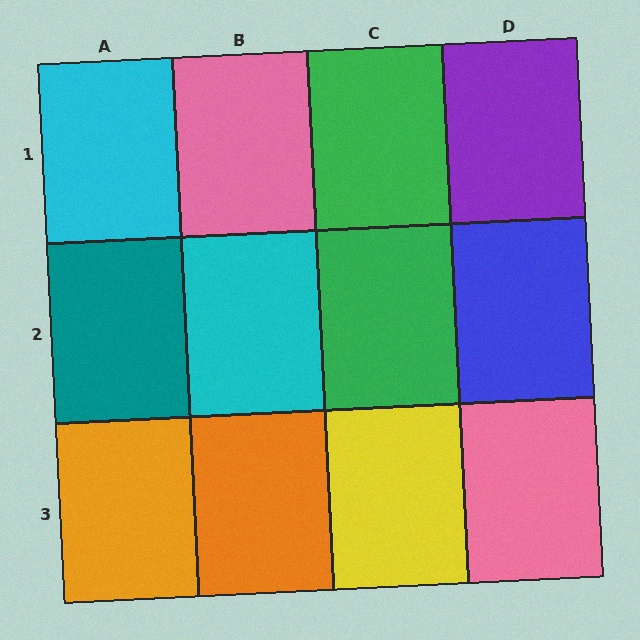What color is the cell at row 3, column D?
Pink.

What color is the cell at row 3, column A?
Orange.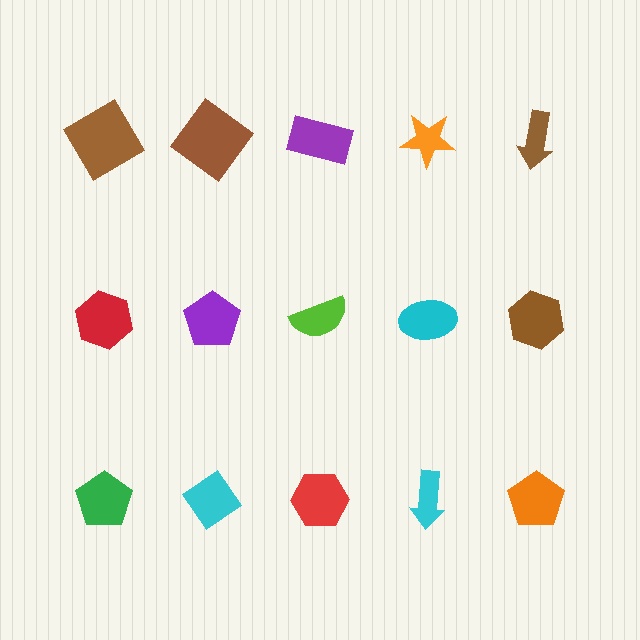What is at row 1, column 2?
A brown diamond.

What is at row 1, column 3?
A purple rectangle.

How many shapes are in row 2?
5 shapes.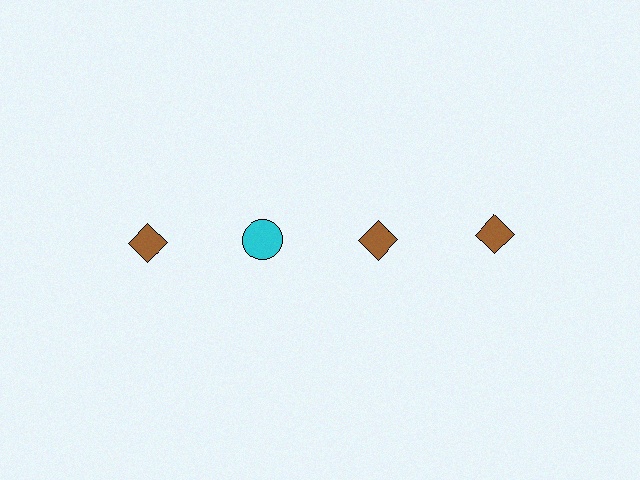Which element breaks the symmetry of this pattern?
The cyan circle in the top row, second from left column breaks the symmetry. All other shapes are brown diamonds.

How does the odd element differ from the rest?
It differs in both color (cyan instead of brown) and shape (circle instead of diamond).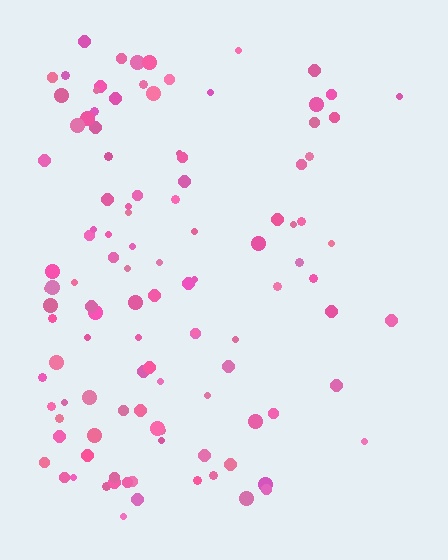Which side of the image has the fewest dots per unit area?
The right.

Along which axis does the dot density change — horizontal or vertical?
Horizontal.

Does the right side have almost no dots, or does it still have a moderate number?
Still a moderate number, just noticeably fewer than the left.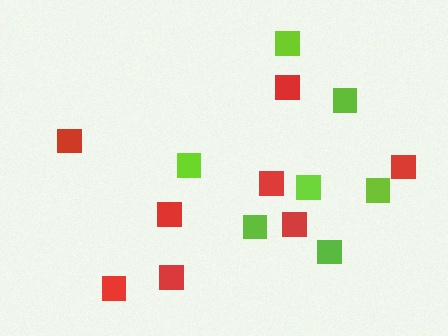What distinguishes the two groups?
There are 2 groups: one group of red squares (8) and one group of lime squares (7).